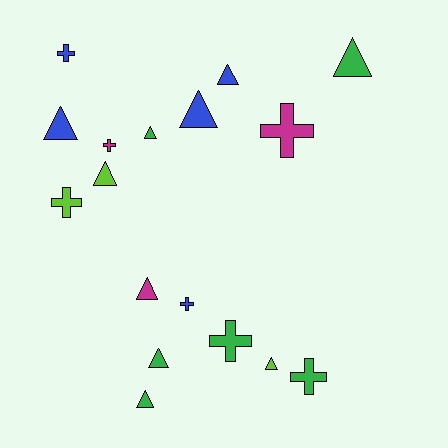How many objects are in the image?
There are 17 objects.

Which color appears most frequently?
Green, with 6 objects.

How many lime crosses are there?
There is 1 lime cross.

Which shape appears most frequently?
Triangle, with 10 objects.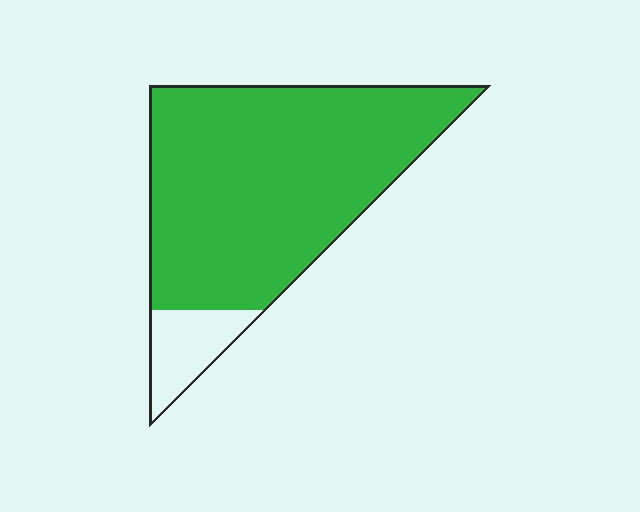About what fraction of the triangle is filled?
About seven eighths (7/8).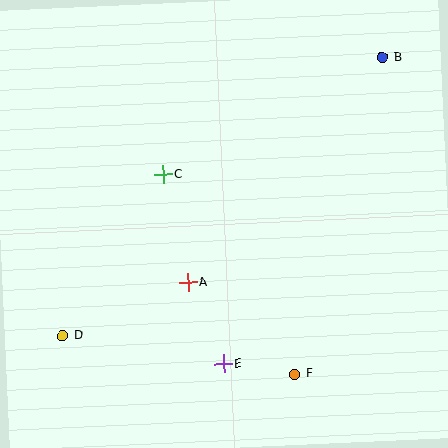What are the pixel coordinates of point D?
Point D is at (63, 336).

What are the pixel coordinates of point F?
Point F is at (295, 374).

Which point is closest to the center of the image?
Point A at (188, 282) is closest to the center.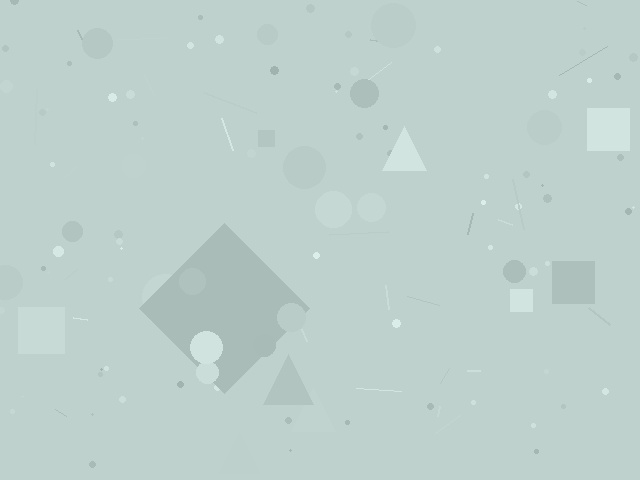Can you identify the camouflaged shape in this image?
The camouflaged shape is a diamond.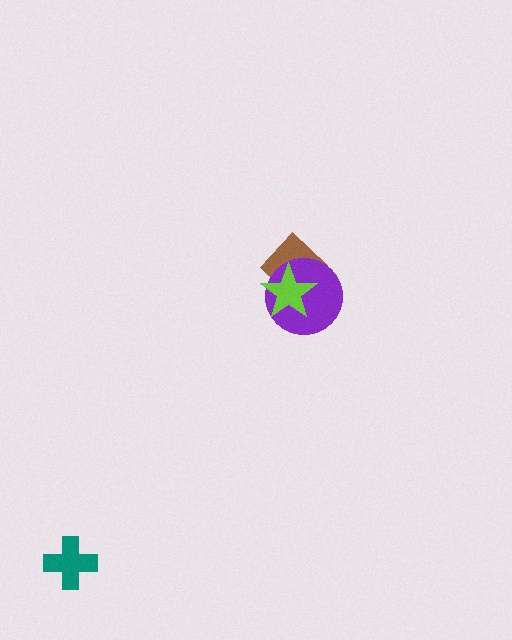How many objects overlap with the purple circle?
2 objects overlap with the purple circle.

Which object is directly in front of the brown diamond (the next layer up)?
The purple circle is directly in front of the brown diamond.